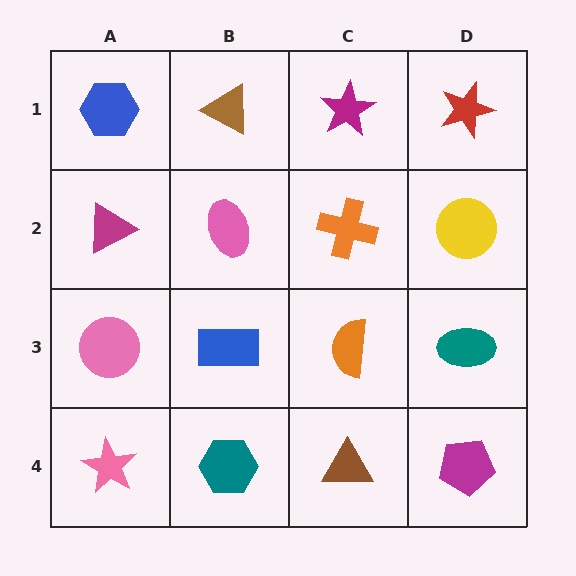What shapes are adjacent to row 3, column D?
A yellow circle (row 2, column D), a magenta pentagon (row 4, column D), an orange semicircle (row 3, column C).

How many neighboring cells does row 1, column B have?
3.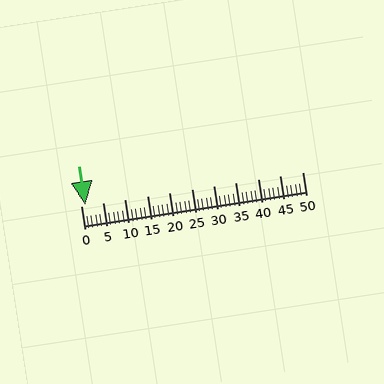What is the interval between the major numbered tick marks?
The major tick marks are spaced 5 units apart.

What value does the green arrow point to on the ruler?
The green arrow points to approximately 1.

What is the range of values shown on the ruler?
The ruler shows values from 0 to 50.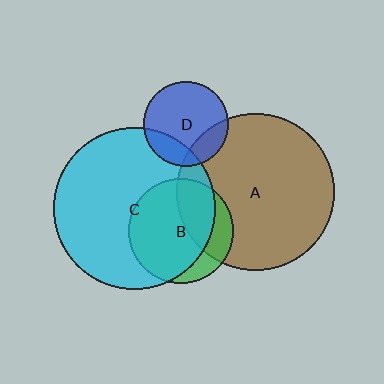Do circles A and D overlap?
Yes.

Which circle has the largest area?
Circle C (cyan).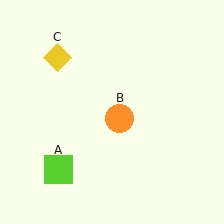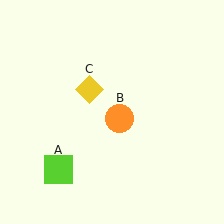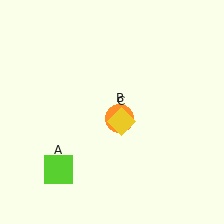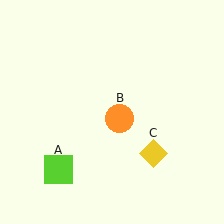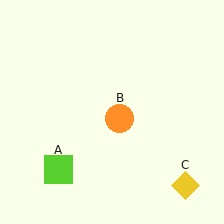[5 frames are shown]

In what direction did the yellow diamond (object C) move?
The yellow diamond (object C) moved down and to the right.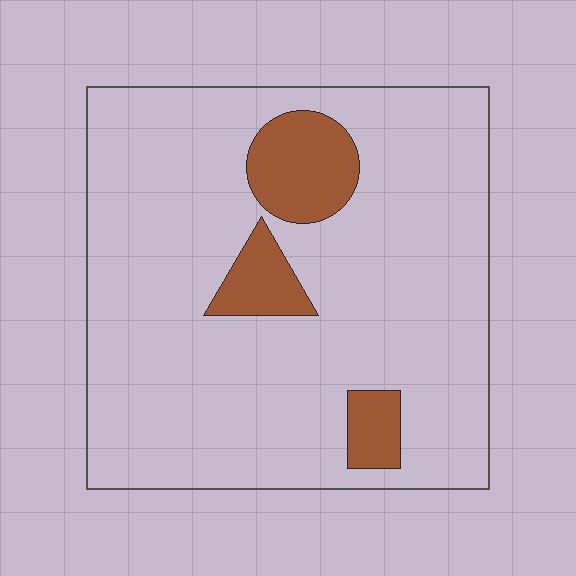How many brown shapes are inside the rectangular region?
3.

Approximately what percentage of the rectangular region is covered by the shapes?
Approximately 10%.